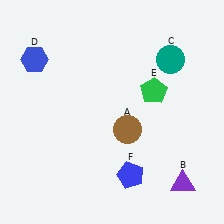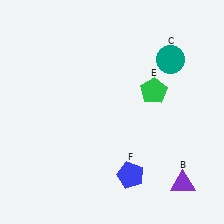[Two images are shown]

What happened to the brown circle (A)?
The brown circle (A) was removed in Image 2. It was in the bottom-right area of Image 1.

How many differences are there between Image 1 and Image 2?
There are 2 differences between the two images.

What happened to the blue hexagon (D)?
The blue hexagon (D) was removed in Image 2. It was in the top-left area of Image 1.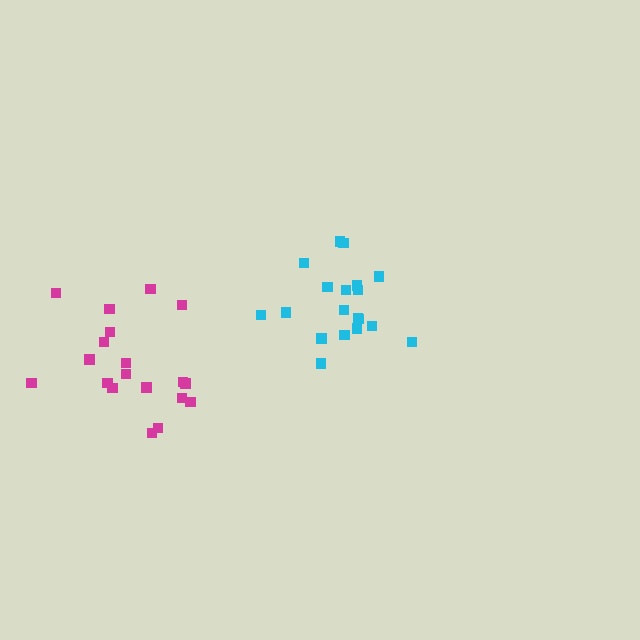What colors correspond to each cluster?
The clusters are colored: magenta, cyan.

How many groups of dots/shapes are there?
There are 2 groups.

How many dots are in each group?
Group 1: 19 dots, Group 2: 19 dots (38 total).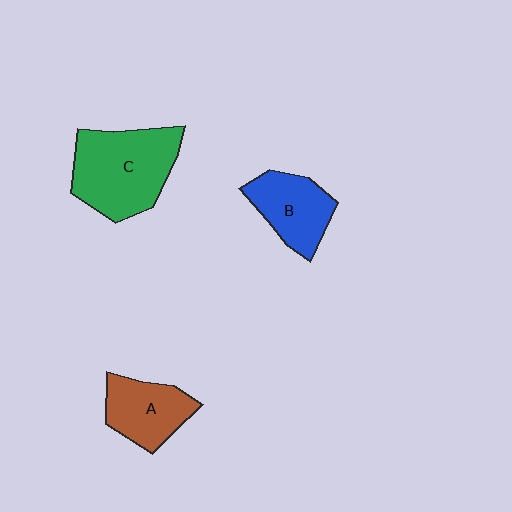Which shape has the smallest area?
Shape A (brown).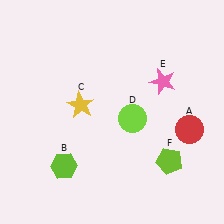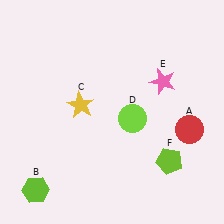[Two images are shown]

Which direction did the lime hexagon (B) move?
The lime hexagon (B) moved left.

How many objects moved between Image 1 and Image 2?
1 object moved between the two images.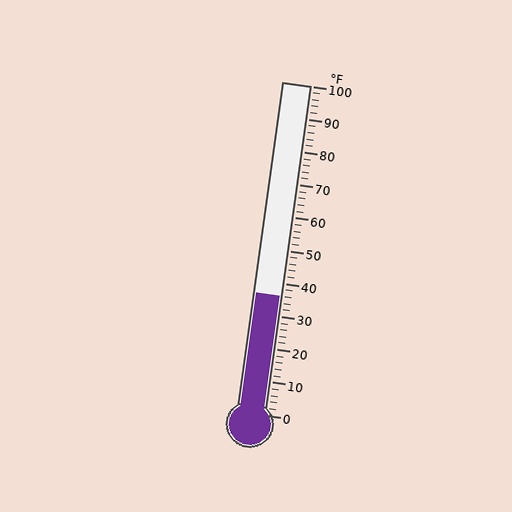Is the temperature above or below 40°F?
The temperature is below 40°F.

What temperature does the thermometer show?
The thermometer shows approximately 36°F.